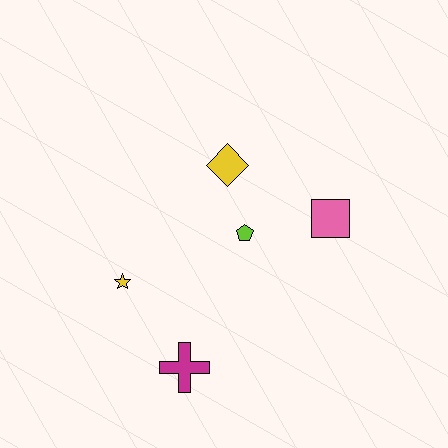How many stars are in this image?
There is 1 star.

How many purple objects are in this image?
There are no purple objects.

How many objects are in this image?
There are 5 objects.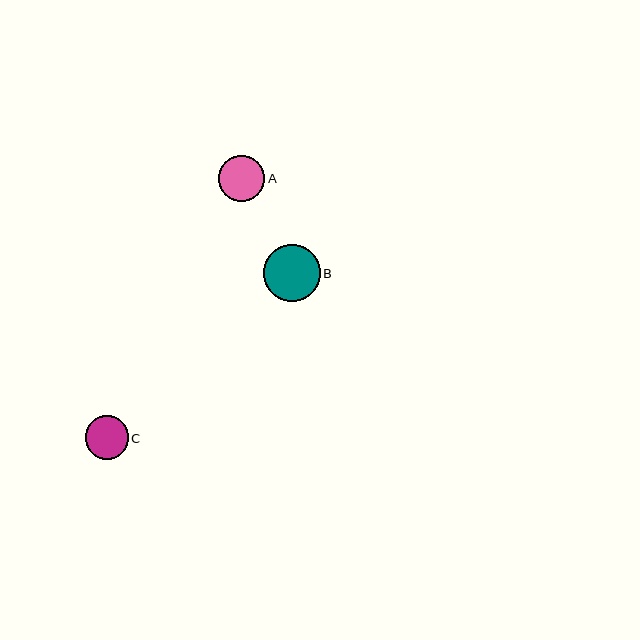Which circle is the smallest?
Circle C is the smallest with a size of approximately 43 pixels.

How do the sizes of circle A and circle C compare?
Circle A and circle C are approximately the same size.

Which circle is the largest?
Circle B is the largest with a size of approximately 57 pixels.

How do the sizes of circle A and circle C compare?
Circle A and circle C are approximately the same size.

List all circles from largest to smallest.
From largest to smallest: B, A, C.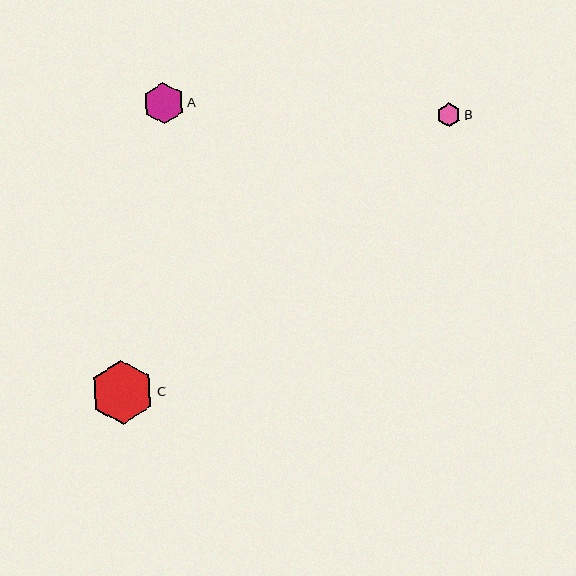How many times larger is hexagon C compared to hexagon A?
Hexagon C is approximately 1.5 times the size of hexagon A.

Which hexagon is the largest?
Hexagon C is the largest with a size of approximately 63 pixels.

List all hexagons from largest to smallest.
From largest to smallest: C, A, B.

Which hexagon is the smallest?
Hexagon B is the smallest with a size of approximately 24 pixels.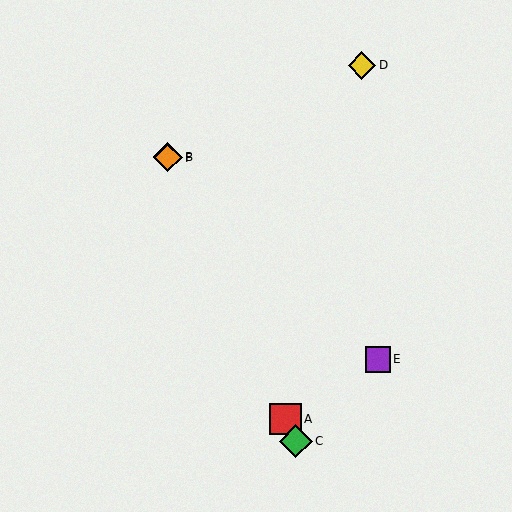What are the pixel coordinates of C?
Object C is at (296, 441).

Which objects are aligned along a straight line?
Objects A, B, C, F are aligned along a straight line.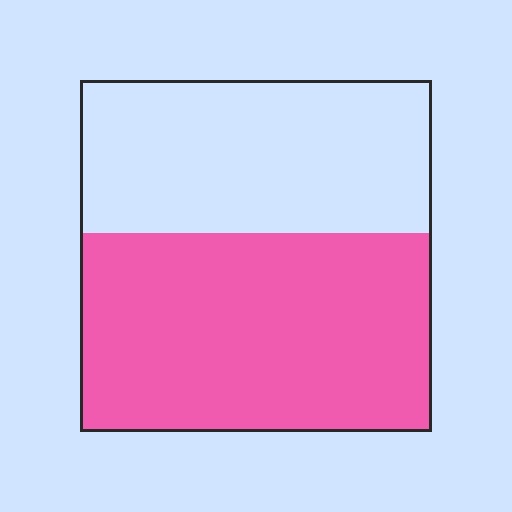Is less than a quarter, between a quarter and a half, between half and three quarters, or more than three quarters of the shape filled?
Between half and three quarters.